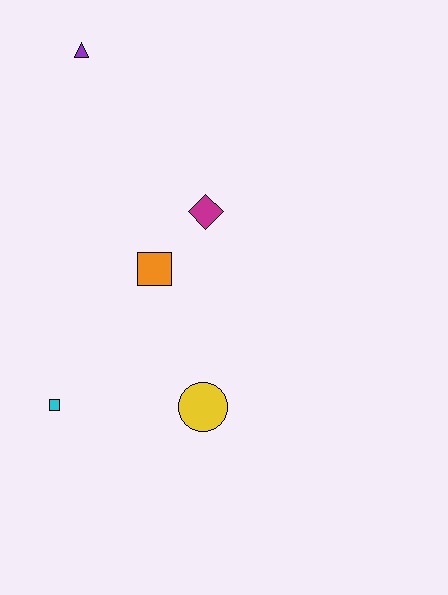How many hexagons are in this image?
There are no hexagons.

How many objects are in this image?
There are 5 objects.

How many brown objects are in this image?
There are no brown objects.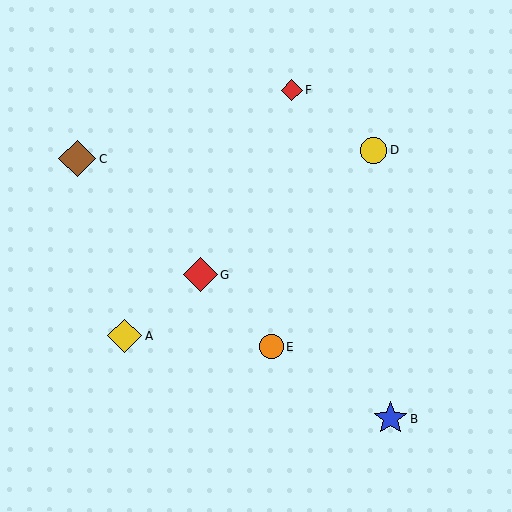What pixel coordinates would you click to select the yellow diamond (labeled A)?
Click at (125, 336) to select the yellow diamond A.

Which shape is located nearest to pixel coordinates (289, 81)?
The red diamond (labeled F) at (292, 90) is nearest to that location.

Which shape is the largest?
The brown diamond (labeled C) is the largest.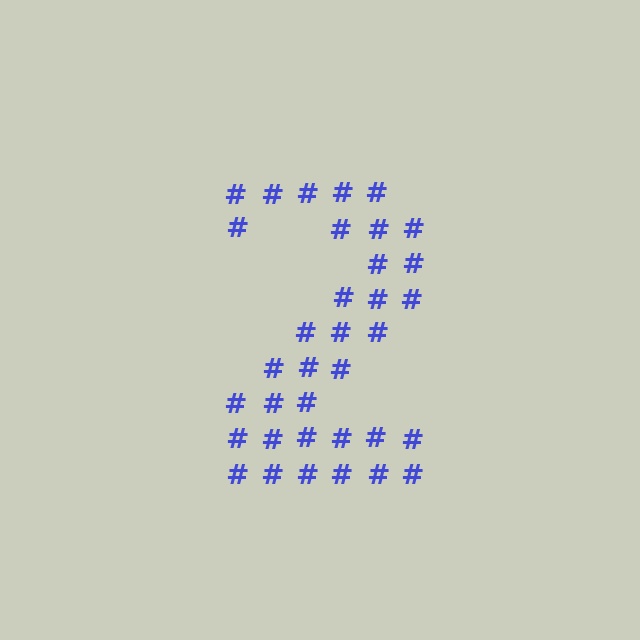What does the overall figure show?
The overall figure shows the digit 2.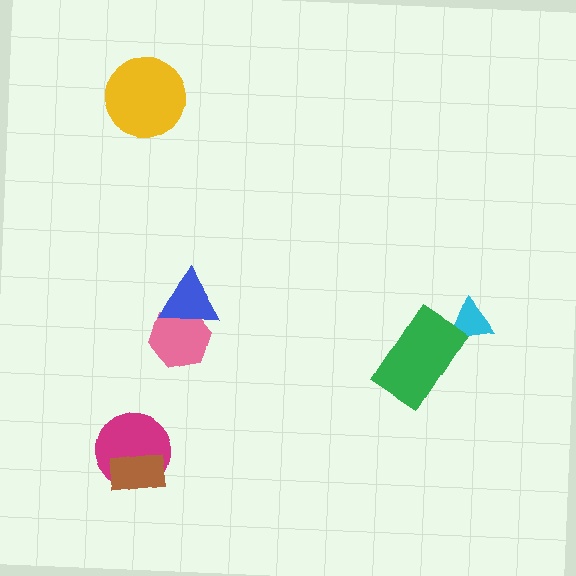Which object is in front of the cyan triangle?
The green rectangle is in front of the cyan triangle.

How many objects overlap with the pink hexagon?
1 object overlaps with the pink hexagon.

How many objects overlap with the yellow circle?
0 objects overlap with the yellow circle.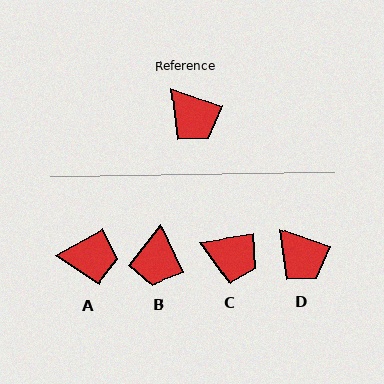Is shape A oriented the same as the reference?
No, it is off by about 49 degrees.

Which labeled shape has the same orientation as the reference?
D.